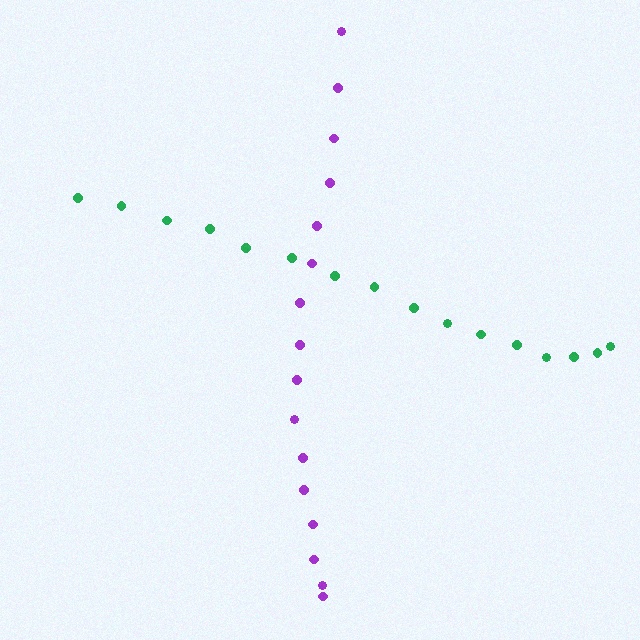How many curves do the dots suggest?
There are 2 distinct paths.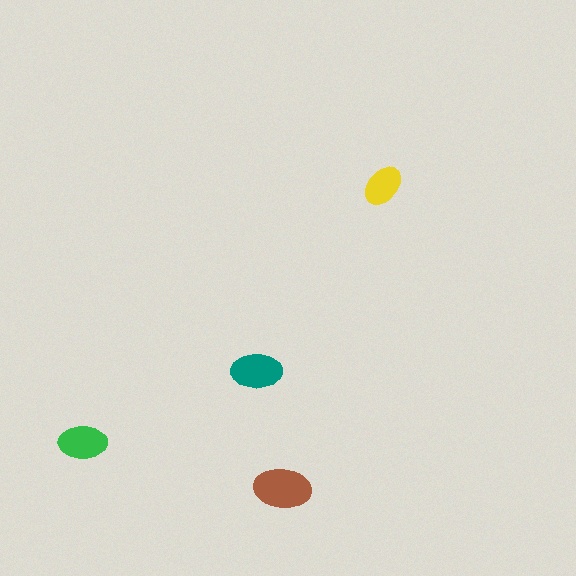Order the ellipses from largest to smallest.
the brown one, the teal one, the green one, the yellow one.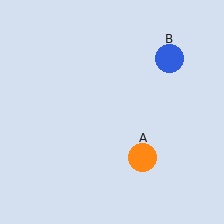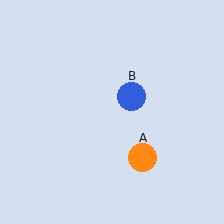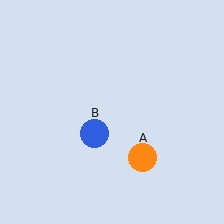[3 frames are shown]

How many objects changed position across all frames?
1 object changed position: blue circle (object B).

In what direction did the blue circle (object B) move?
The blue circle (object B) moved down and to the left.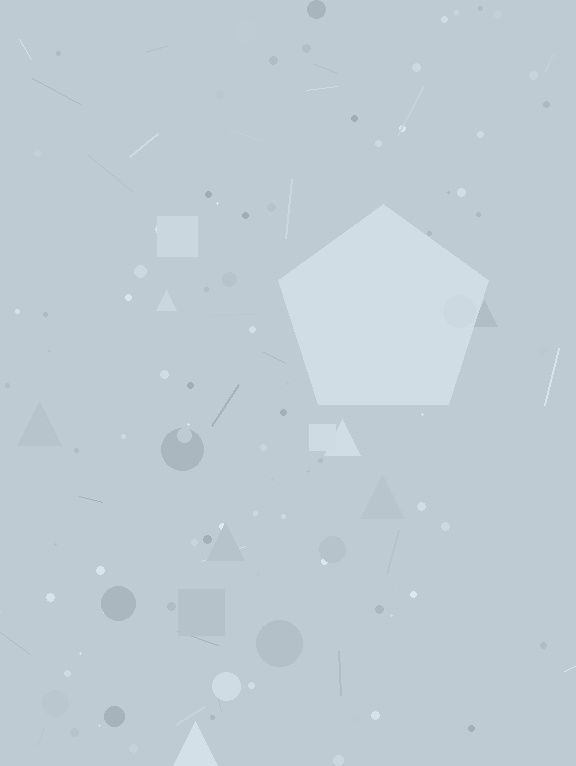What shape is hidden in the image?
A pentagon is hidden in the image.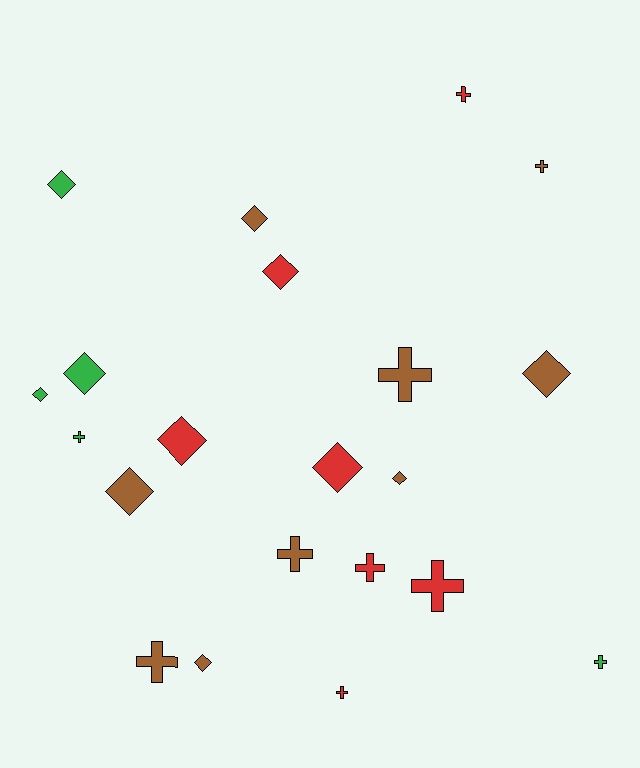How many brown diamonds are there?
There are 5 brown diamonds.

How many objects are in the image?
There are 21 objects.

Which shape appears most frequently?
Diamond, with 11 objects.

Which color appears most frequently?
Brown, with 9 objects.